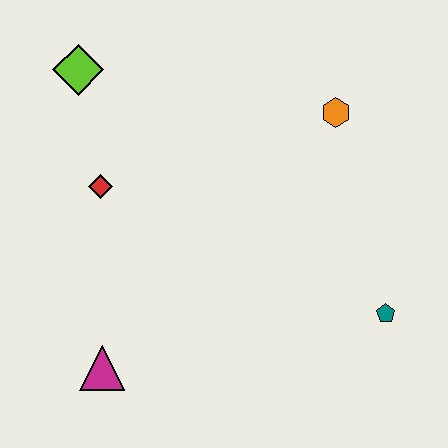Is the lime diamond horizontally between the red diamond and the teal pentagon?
No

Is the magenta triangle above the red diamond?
No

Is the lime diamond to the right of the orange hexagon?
No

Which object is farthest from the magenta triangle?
The orange hexagon is farthest from the magenta triangle.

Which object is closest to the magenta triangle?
The red diamond is closest to the magenta triangle.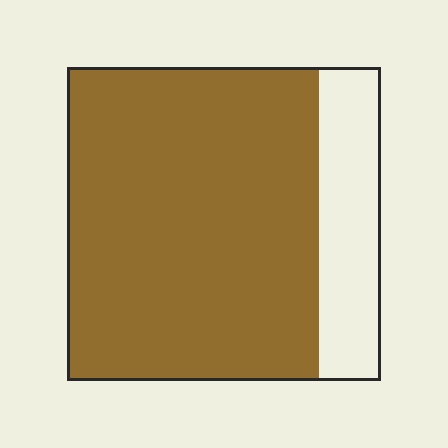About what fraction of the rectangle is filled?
About four fifths (4/5).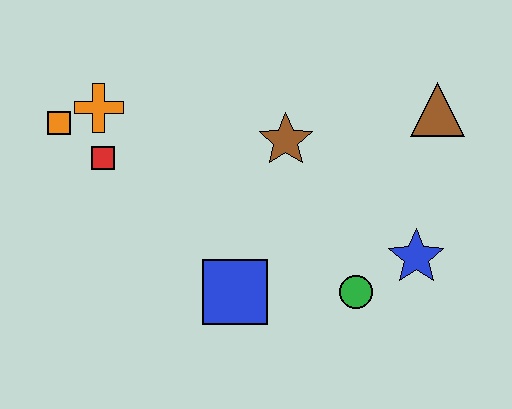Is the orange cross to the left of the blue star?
Yes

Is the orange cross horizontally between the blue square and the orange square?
Yes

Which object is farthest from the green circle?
The orange square is farthest from the green circle.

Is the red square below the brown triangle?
Yes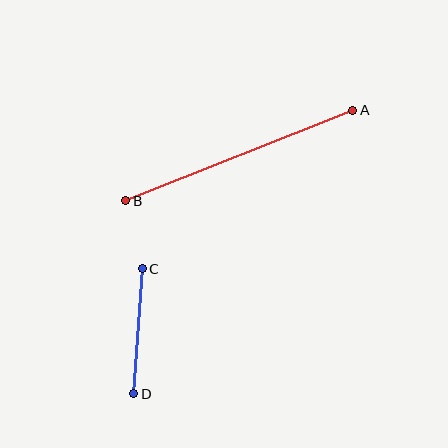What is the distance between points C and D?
The distance is approximately 125 pixels.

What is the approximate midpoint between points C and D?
The midpoint is at approximately (138, 331) pixels.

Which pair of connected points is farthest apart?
Points A and B are farthest apart.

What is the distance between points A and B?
The distance is approximately 244 pixels.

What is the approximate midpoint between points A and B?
The midpoint is at approximately (239, 156) pixels.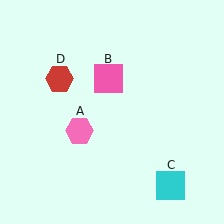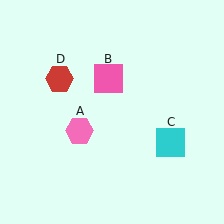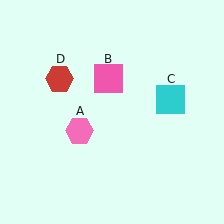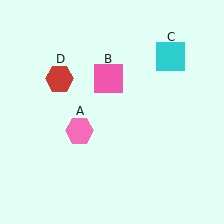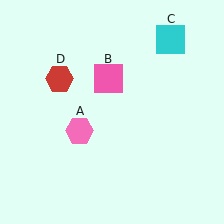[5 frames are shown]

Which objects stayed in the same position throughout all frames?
Pink hexagon (object A) and pink square (object B) and red hexagon (object D) remained stationary.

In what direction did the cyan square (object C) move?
The cyan square (object C) moved up.